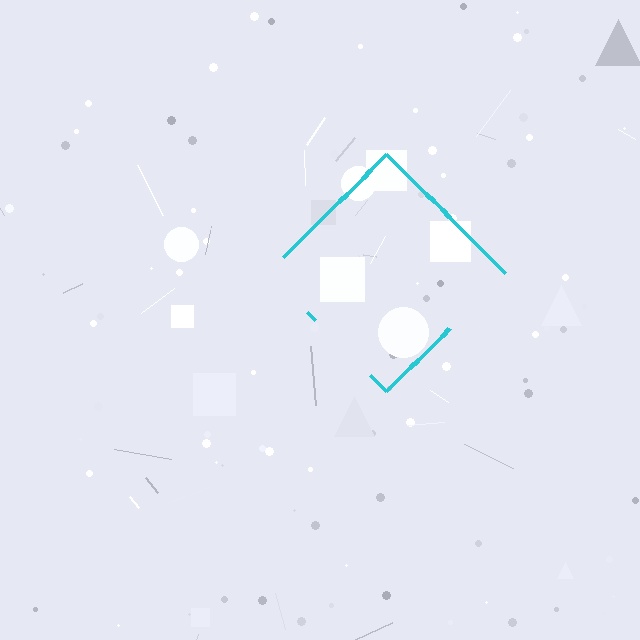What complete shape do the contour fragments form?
The contour fragments form a diamond.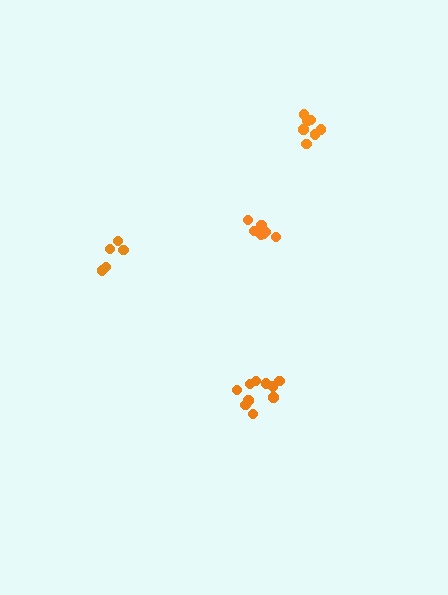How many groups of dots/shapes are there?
There are 4 groups.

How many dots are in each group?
Group 1: 5 dots, Group 2: 7 dots, Group 3: 10 dots, Group 4: 8 dots (30 total).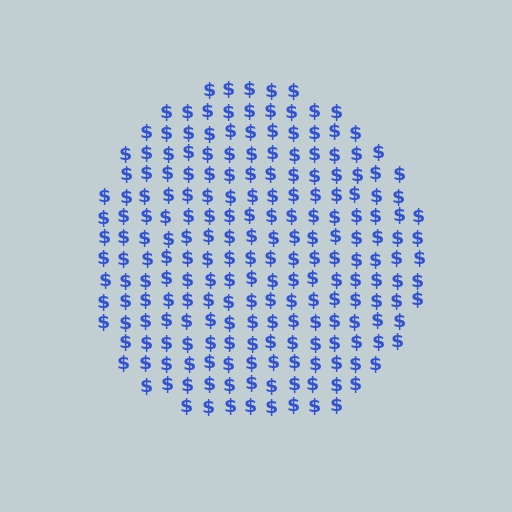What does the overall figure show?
The overall figure shows a circle.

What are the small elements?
The small elements are dollar signs.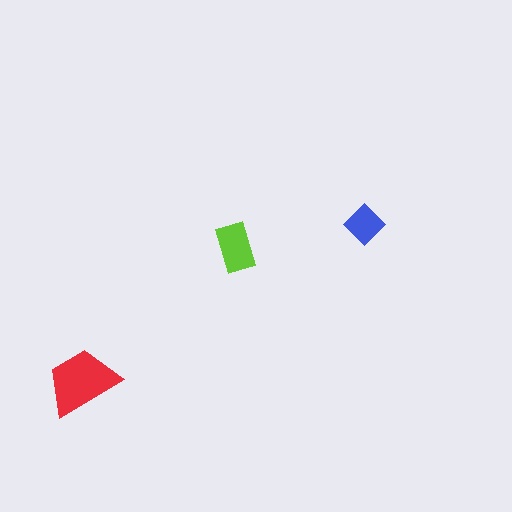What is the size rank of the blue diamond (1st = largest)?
3rd.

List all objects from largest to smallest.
The red trapezoid, the lime rectangle, the blue diamond.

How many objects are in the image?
There are 3 objects in the image.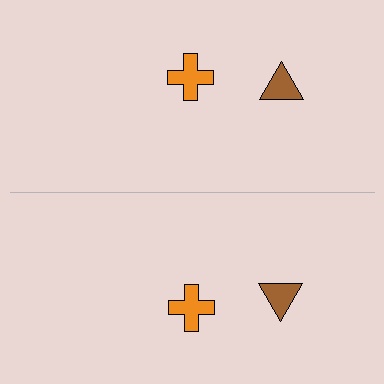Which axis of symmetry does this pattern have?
The pattern has a horizontal axis of symmetry running through the center of the image.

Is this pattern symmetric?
Yes, this pattern has bilateral (reflection) symmetry.